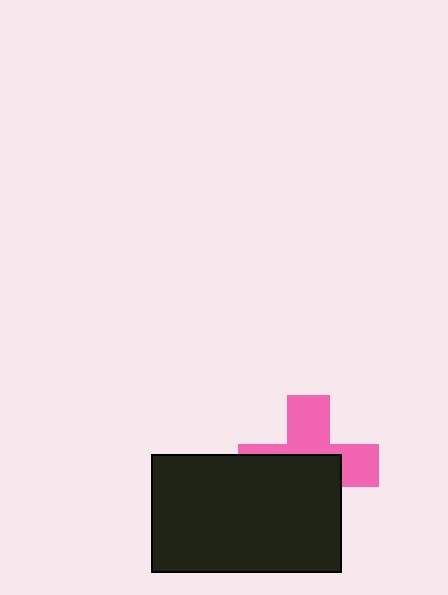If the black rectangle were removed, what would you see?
You would see the complete pink cross.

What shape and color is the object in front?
The object in front is a black rectangle.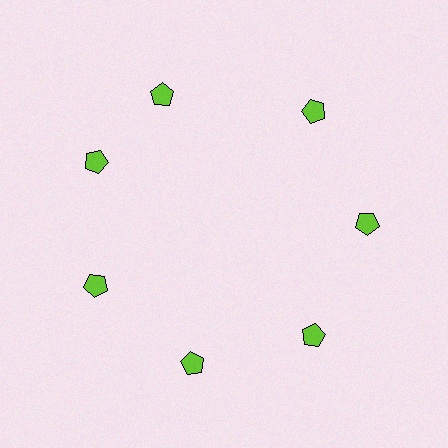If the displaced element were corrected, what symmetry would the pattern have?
It would have 7-fold rotational symmetry — the pattern would map onto itself every 51 degrees.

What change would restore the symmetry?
The symmetry would be restored by rotating it back into even spacing with its neighbors so that all 7 pentagons sit at equal angles and equal distance from the center.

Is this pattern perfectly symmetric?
No. The 7 lime pentagons are arranged in a ring, but one element near the 12 o'clock position is rotated out of alignment along the ring, breaking the 7-fold rotational symmetry.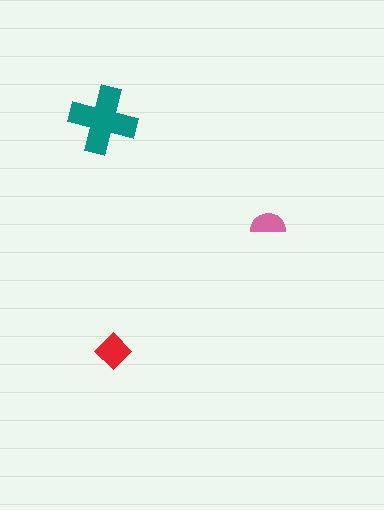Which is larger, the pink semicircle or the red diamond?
The red diamond.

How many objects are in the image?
There are 3 objects in the image.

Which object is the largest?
The teal cross.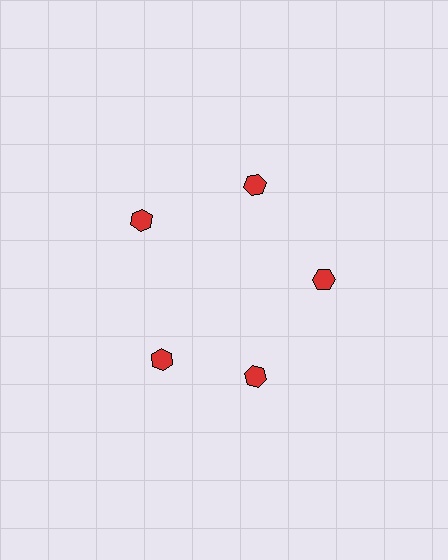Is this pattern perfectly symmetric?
No. The 5 red hexagons are arranged in a ring, but one element near the 8 o'clock position is rotated out of alignment along the ring, breaking the 5-fold rotational symmetry.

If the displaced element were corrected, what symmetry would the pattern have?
It would have 5-fold rotational symmetry — the pattern would map onto itself every 72 degrees.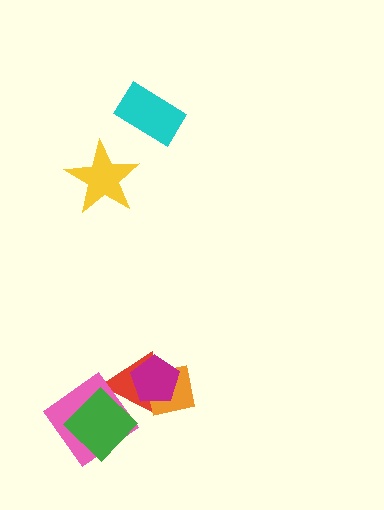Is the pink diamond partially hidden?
Yes, it is partially covered by another shape.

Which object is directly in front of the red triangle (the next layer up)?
The orange square is directly in front of the red triangle.